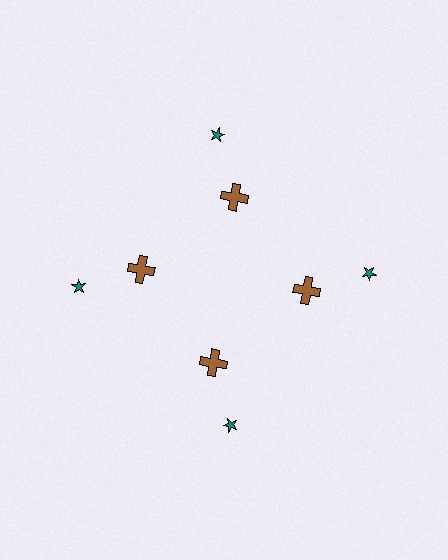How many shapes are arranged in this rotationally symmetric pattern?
There are 8 shapes, arranged in 4 groups of 2.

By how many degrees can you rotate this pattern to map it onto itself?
The pattern maps onto itself every 90 degrees of rotation.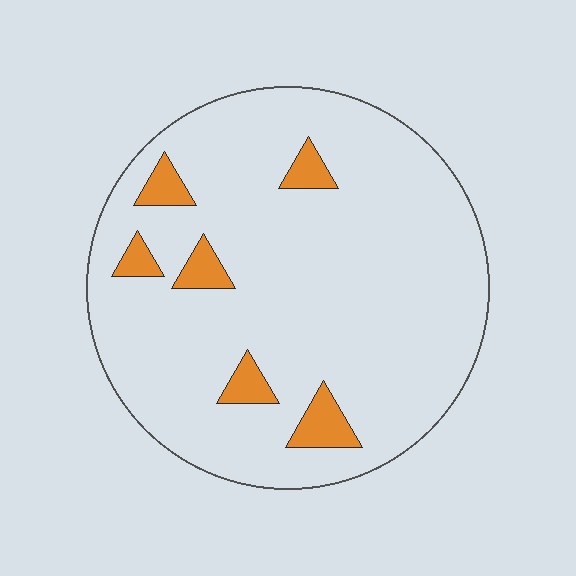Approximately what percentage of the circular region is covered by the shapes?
Approximately 10%.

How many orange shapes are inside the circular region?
6.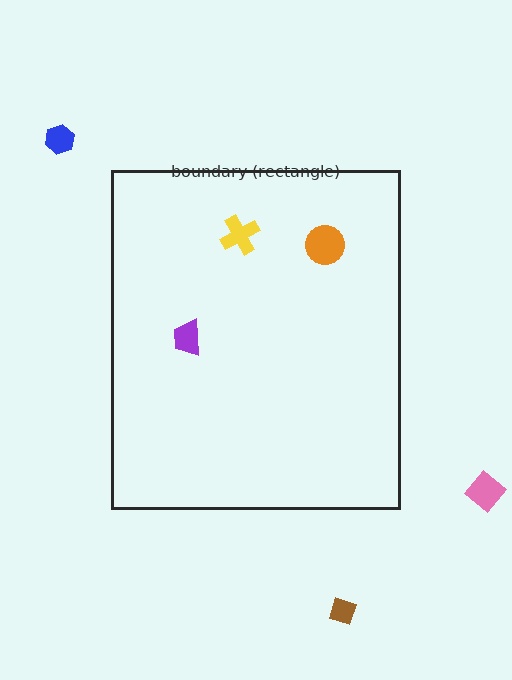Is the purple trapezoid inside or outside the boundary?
Inside.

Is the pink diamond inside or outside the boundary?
Outside.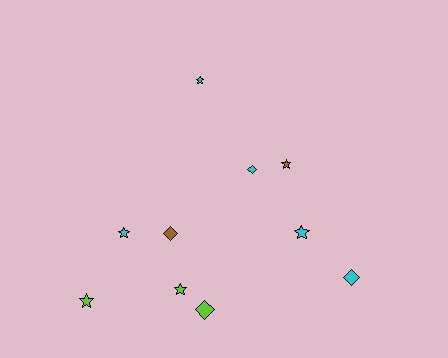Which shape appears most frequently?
Star, with 6 objects.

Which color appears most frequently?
Cyan, with 5 objects.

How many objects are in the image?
There are 10 objects.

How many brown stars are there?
There is 1 brown star.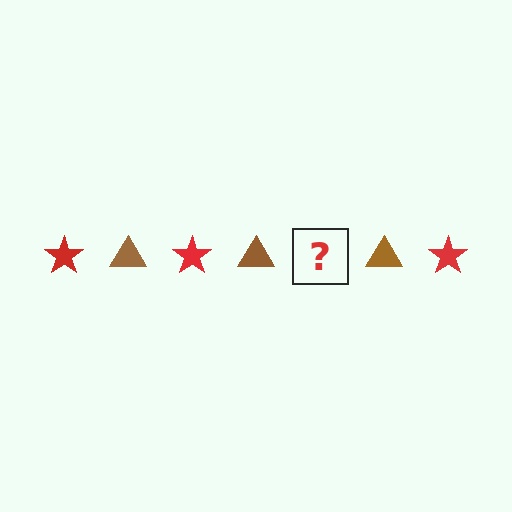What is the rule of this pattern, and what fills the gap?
The rule is that the pattern alternates between red star and brown triangle. The gap should be filled with a red star.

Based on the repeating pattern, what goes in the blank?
The blank should be a red star.